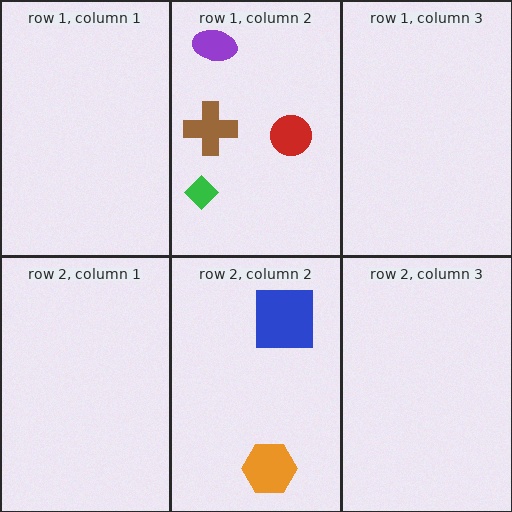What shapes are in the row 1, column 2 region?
The red circle, the purple ellipse, the green diamond, the brown cross.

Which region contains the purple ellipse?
The row 1, column 2 region.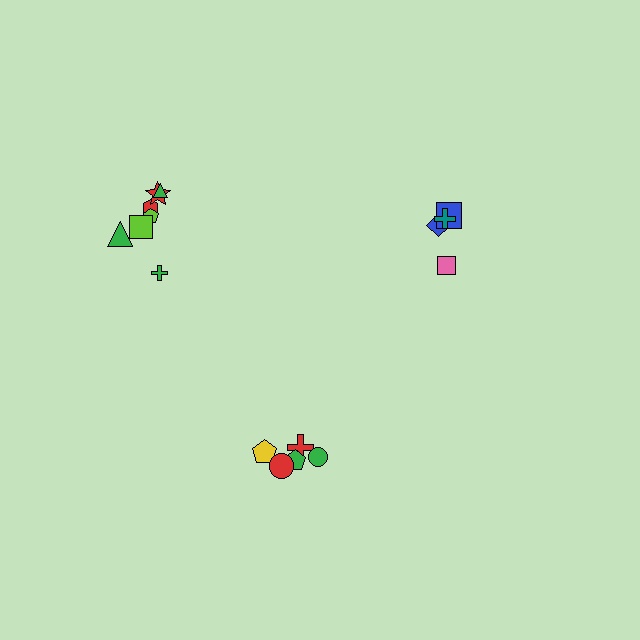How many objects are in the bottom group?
There are 5 objects.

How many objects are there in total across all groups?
There are 16 objects.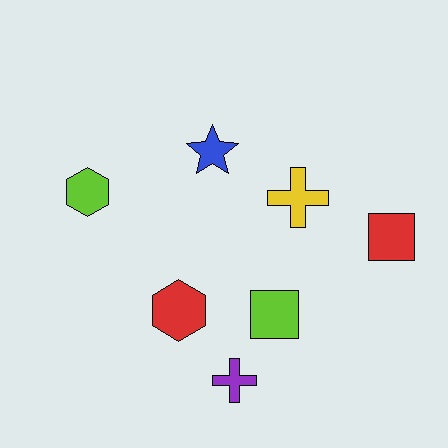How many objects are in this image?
There are 7 objects.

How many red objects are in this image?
There are 2 red objects.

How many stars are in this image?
There is 1 star.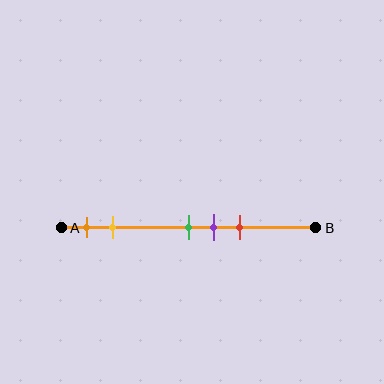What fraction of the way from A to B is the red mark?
The red mark is approximately 70% (0.7) of the way from A to B.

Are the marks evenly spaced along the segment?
No, the marks are not evenly spaced.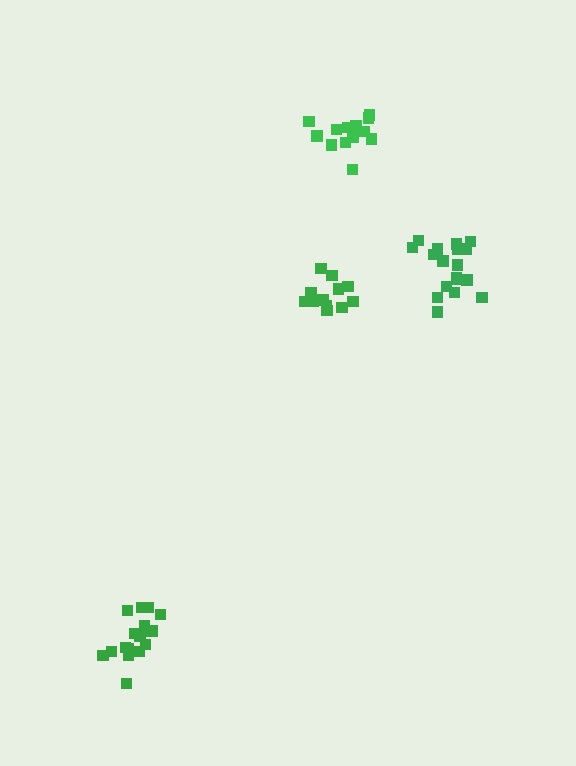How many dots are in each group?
Group 1: 13 dots, Group 2: 17 dots, Group 3: 13 dots, Group 4: 18 dots (61 total).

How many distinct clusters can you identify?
There are 4 distinct clusters.